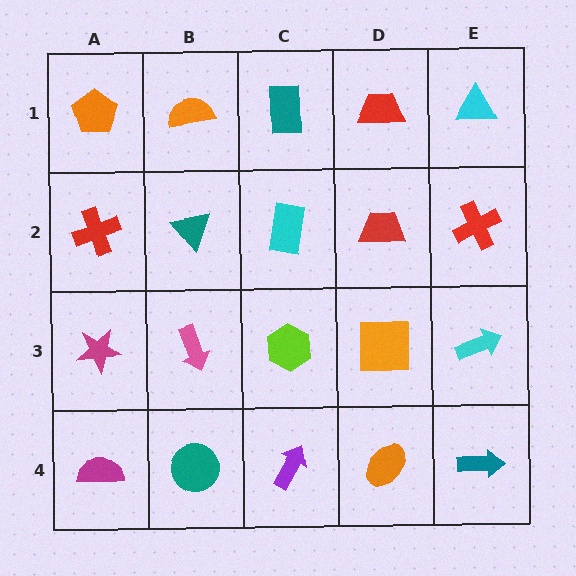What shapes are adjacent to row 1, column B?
A teal triangle (row 2, column B), an orange pentagon (row 1, column A), a teal rectangle (row 1, column C).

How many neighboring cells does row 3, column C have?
4.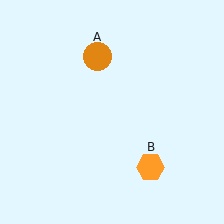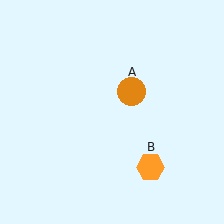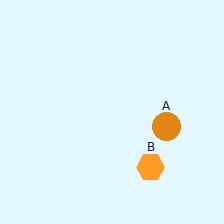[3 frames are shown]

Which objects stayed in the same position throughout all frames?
Orange hexagon (object B) remained stationary.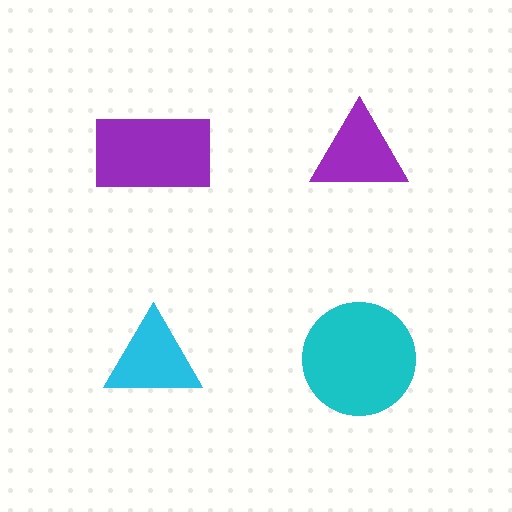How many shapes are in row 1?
2 shapes.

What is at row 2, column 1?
A cyan triangle.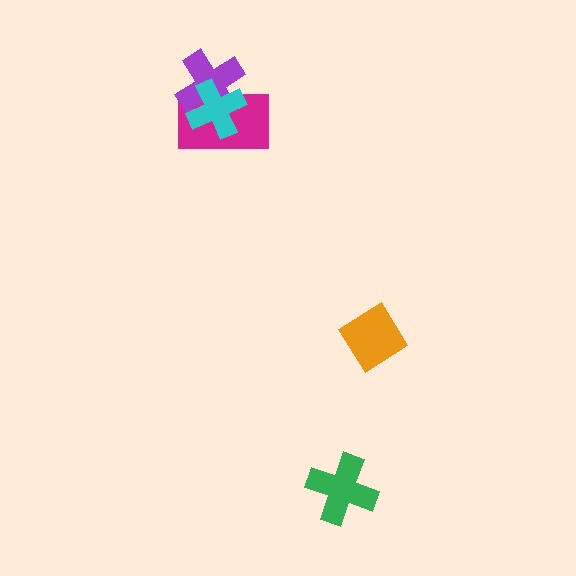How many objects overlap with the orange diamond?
0 objects overlap with the orange diamond.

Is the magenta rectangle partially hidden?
Yes, it is partially covered by another shape.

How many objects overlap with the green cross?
0 objects overlap with the green cross.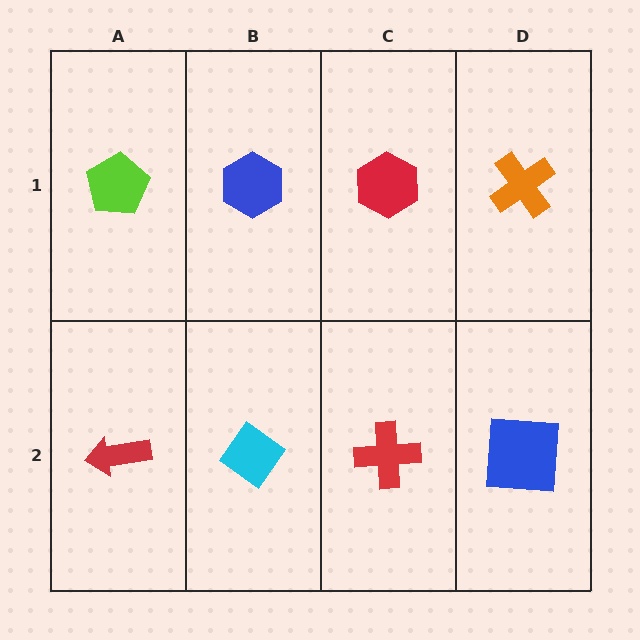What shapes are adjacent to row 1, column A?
A red arrow (row 2, column A), a blue hexagon (row 1, column B).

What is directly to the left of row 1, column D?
A red hexagon.